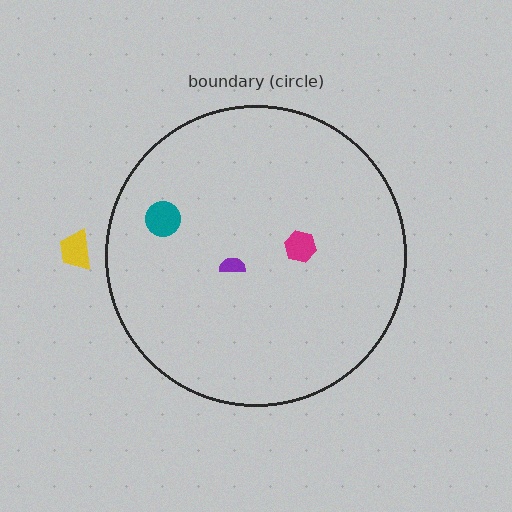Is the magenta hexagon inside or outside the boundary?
Inside.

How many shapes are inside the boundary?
3 inside, 1 outside.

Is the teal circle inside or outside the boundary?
Inside.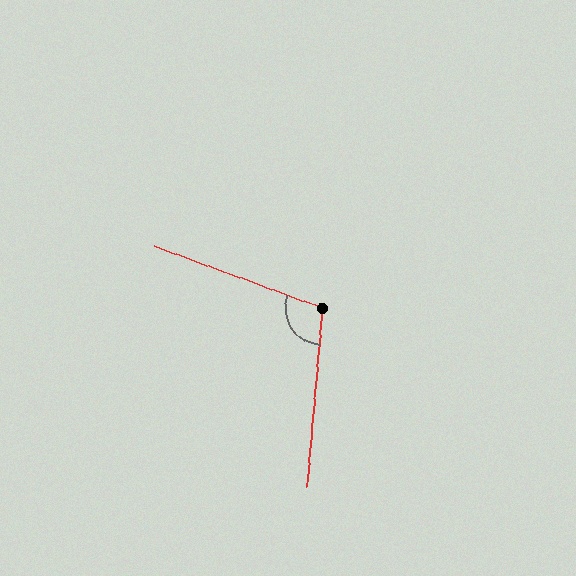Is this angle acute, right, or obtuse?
It is obtuse.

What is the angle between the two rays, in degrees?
Approximately 105 degrees.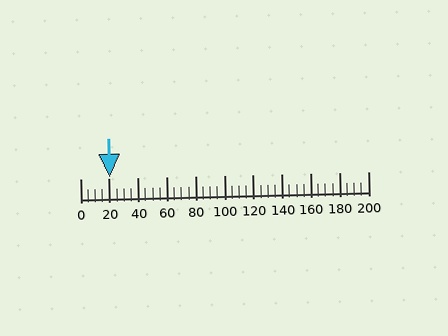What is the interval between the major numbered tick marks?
The major tick marks are spaced 20 units apart.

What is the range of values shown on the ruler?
The ruler shows values from 0 to 200.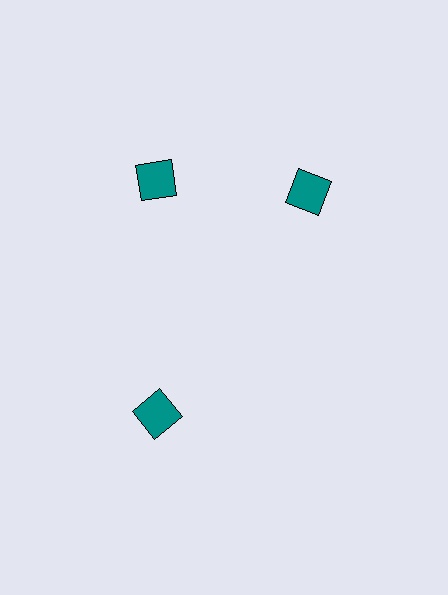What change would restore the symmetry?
The symmetry would be restored by rotating it back into even spacing with its neighbors so that all 3 squares sit at equal angles and equal distance from the center.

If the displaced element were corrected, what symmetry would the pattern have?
It would have 3-fold rotational symmetry — the pattern would map onto itself every 120 degrees.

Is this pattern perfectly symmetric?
No. The 3 teal squares are arranged in a ring, but one element near the 3 o'clock position is rotated out of alignment along the ring, breaking the 3-fold rotational symmetry.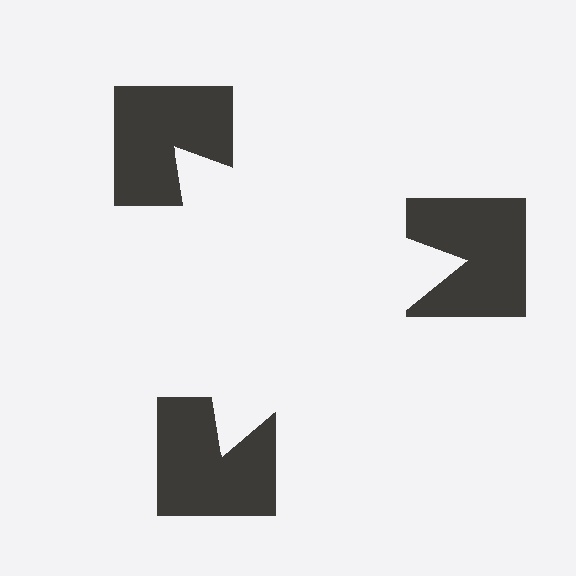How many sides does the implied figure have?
3 sides.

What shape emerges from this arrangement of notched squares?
An illusory triangle — its edges are inferred from the aligned wedge cuts in the notched squares, not physically drawn.